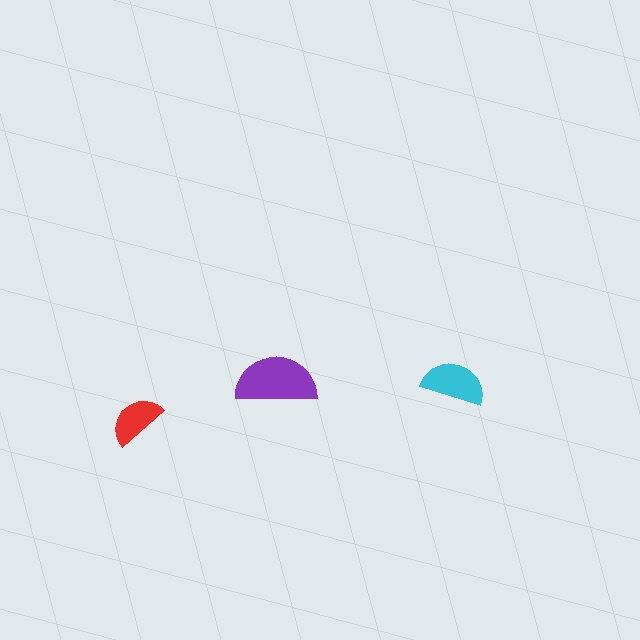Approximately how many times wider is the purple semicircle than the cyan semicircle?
About 1.5 times wider.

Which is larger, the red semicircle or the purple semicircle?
The purple one.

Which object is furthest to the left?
The red semicircle is leftmost.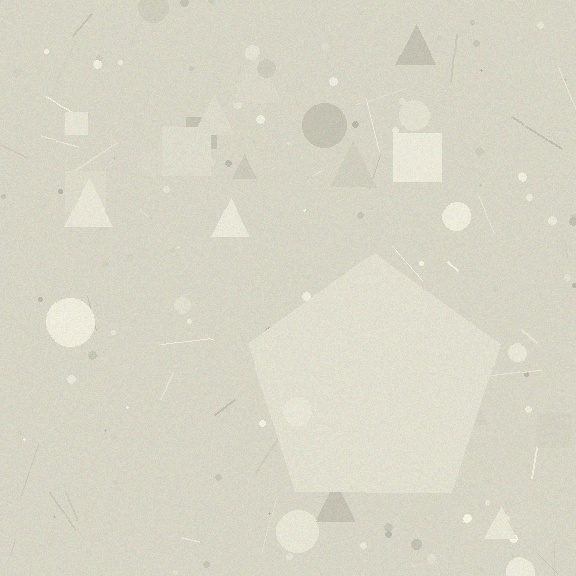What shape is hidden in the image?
A pentagon is hidden in the image.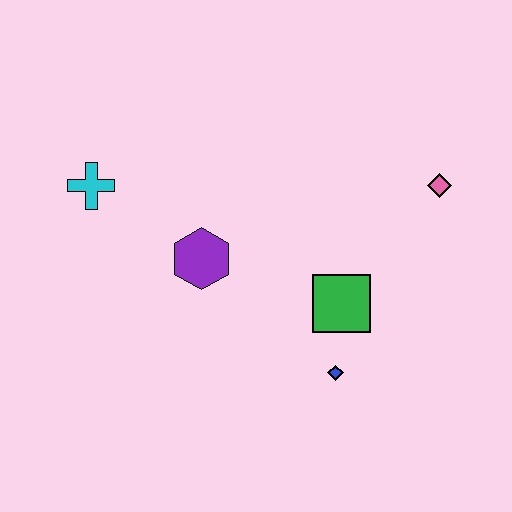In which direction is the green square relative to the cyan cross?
The green square is to the right of the cyan cross.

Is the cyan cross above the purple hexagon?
Yes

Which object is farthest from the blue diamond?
The cyan cross is farthest from the blue diamond.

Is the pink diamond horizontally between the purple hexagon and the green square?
No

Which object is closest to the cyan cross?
The purple hexagon is closest to the cyan cross.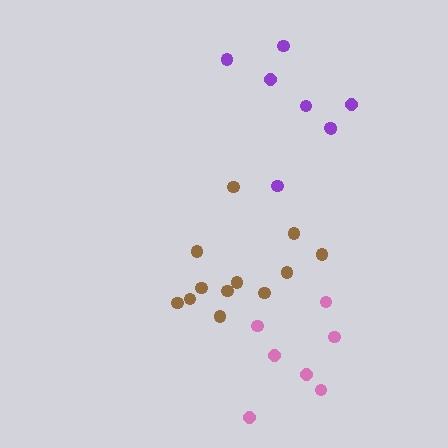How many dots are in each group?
Group 1: 12 dots, Group 2: 8 dots, Group 3: 7 dots (27 total).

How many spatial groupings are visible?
There are 3 spatial groupings.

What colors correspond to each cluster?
The clusters are colored: brown, purple, pink.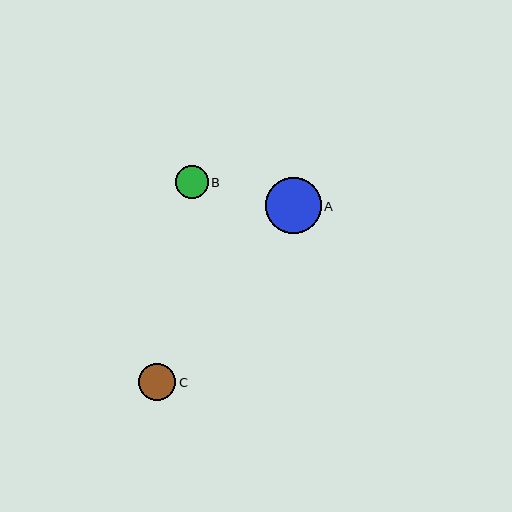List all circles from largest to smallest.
From largest to smallest: A, C, B.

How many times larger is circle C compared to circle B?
Circle C is approximately 1.1 times the size of circle B.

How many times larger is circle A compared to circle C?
Circle A is approximately 1.5 times the size of circle C.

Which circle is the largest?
Circle A is the largest with a size of approximately 56 pixels.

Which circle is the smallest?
Circle B is the smallest with a size of approximately 33 pixels.